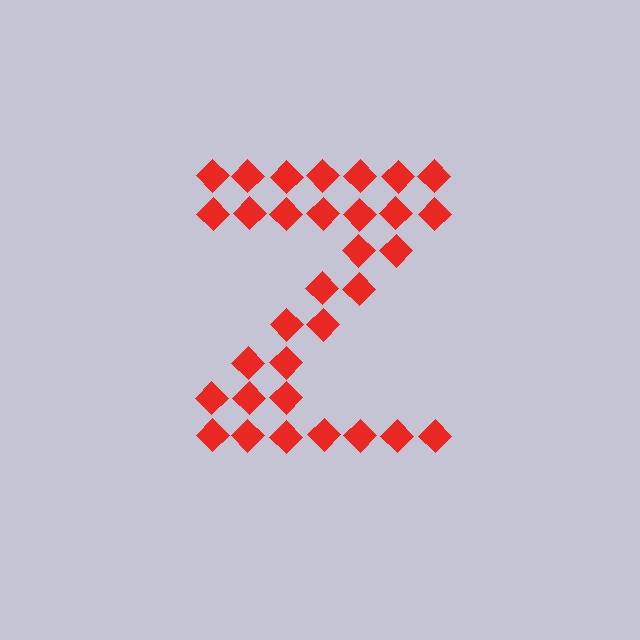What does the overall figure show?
The overall figure shows the letter Z.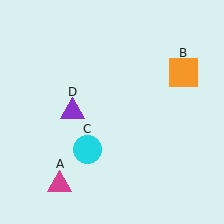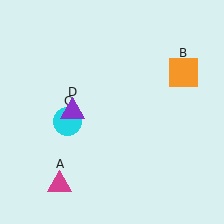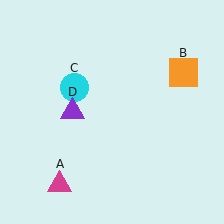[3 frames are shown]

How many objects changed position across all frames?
1 object changed position: cyan circle (object C).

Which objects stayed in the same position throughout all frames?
Magenta triangle (object A) and orange square (object B) and purple triangle (object D) remained stationary.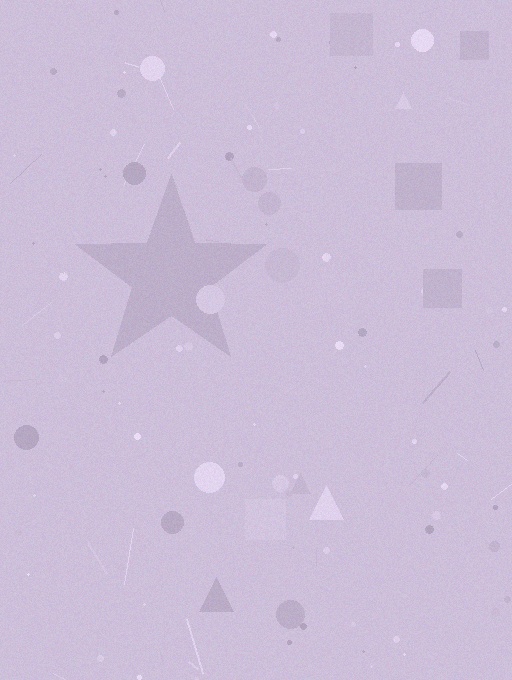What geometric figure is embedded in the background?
A star is embedded in the background.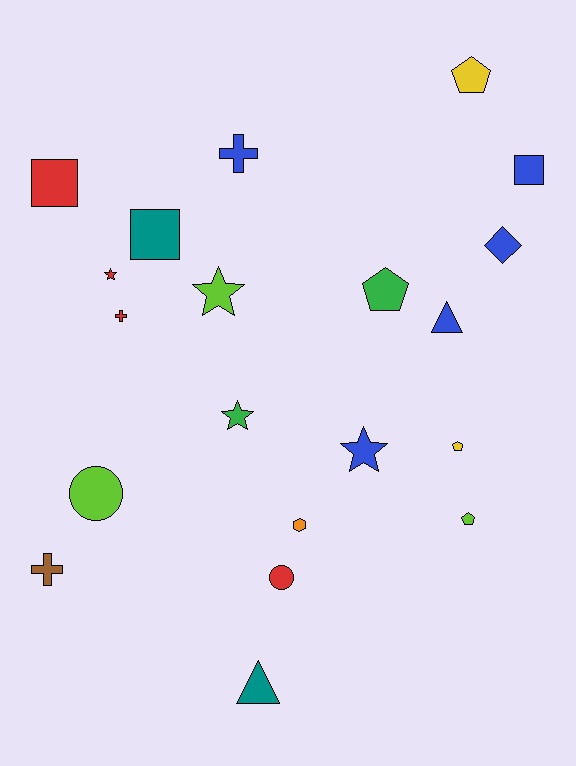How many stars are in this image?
There are 4 stars.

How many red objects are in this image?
There are 4 red objects.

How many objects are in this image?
There are 20 objects.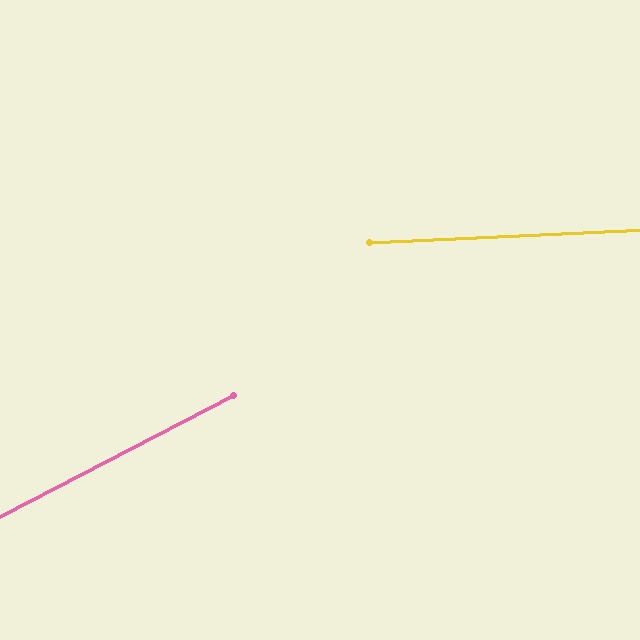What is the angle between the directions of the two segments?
Approximately 25 degrees.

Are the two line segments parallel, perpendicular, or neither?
Neither parallel nor perpendicular — they differ by about 25°.